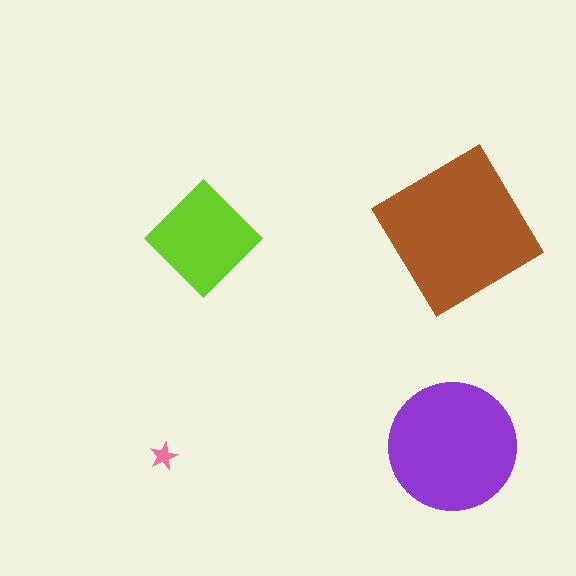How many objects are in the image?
There are 4 objects in the image.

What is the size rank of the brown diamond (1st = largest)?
1st.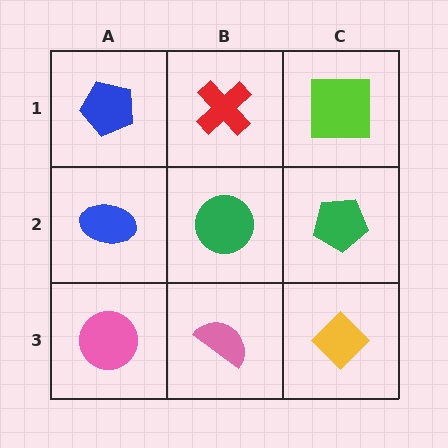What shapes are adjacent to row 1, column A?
A blue ellipse (row 2, column A), a red cross (row 1, column B).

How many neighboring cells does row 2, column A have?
3.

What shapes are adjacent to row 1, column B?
A green circle (row 2, column B), a blue pentagon (row 1, column A), a lime square (row 1, column C).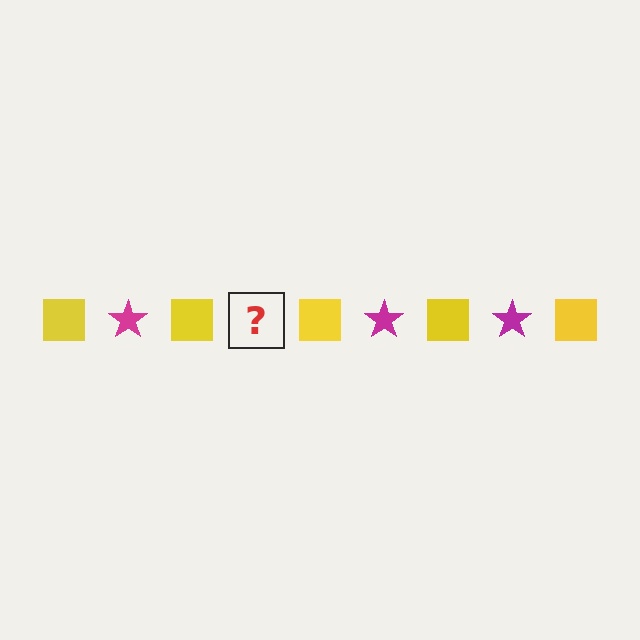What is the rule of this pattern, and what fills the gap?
The rule is that the pattern alternates between yellow square and magenta star. The gap should be filled with a magenta star.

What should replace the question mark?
The question mark should be replaced with a magenta star.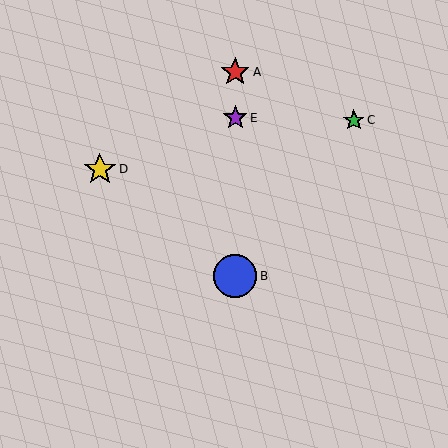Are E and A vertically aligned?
Yes, both are at x≈235.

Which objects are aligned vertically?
Objects A, B, E are aligned vertically.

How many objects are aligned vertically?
3 objects (A, B, E) are aligned vertically.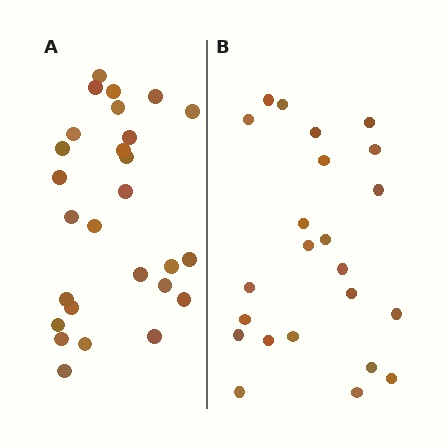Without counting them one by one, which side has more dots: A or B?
Region A (the left region) has more dots.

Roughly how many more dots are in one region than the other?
Region A has about 4 more dots than region B.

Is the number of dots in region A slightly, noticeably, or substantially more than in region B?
Region A has only slightly more — the two regions are fairly close. The ratio is roughly 1.2 to 1.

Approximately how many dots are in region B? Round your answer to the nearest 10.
About 20 dots. (The exact count is 23, which rounds to 20.)